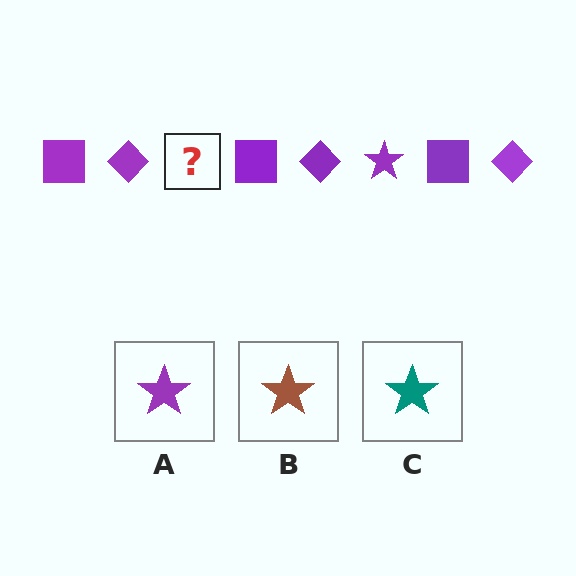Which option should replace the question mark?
Option A.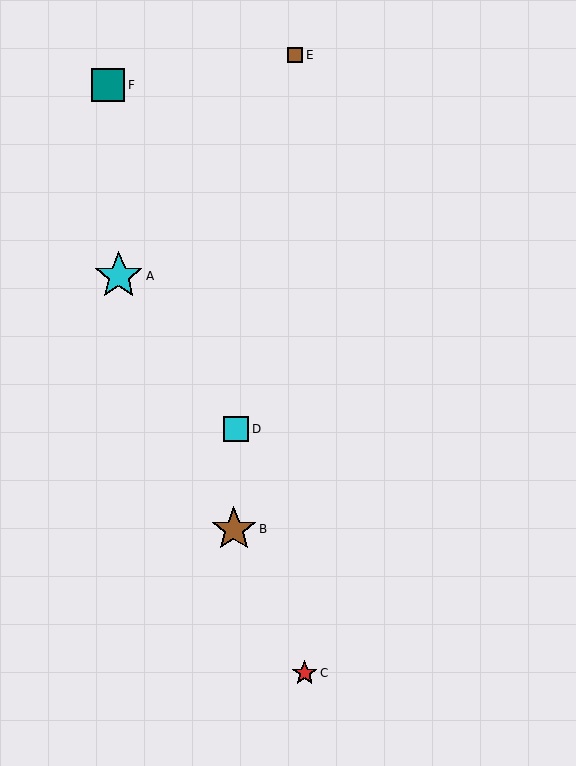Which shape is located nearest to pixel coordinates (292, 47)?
The brown square (labeled E) at (295, 55) is nearest to that location.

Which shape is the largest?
The cyan star (labeled A) is the largest.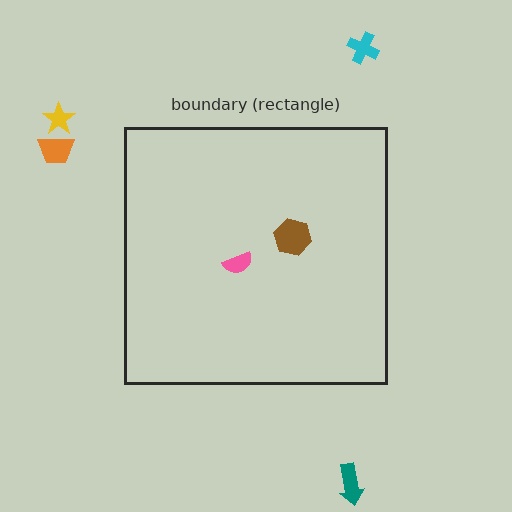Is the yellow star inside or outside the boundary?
Outside.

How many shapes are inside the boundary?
2 inside, 4 outside.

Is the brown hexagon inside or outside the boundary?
Inside.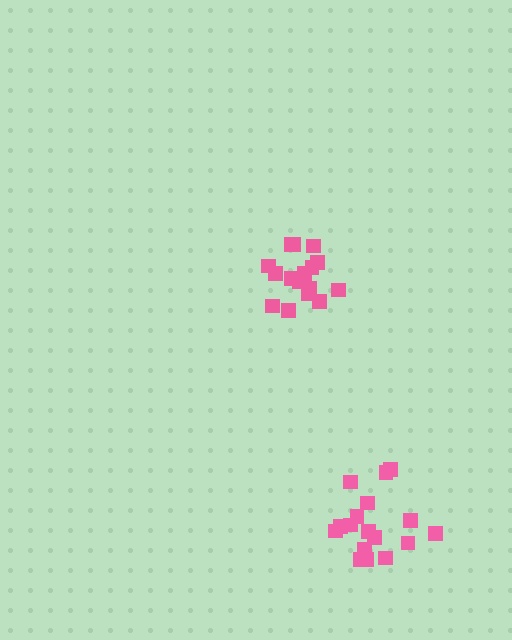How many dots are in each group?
Group 1: 17 dots, Group 2: 16 dots (33 total).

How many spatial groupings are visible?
There are 2 spatial groupings.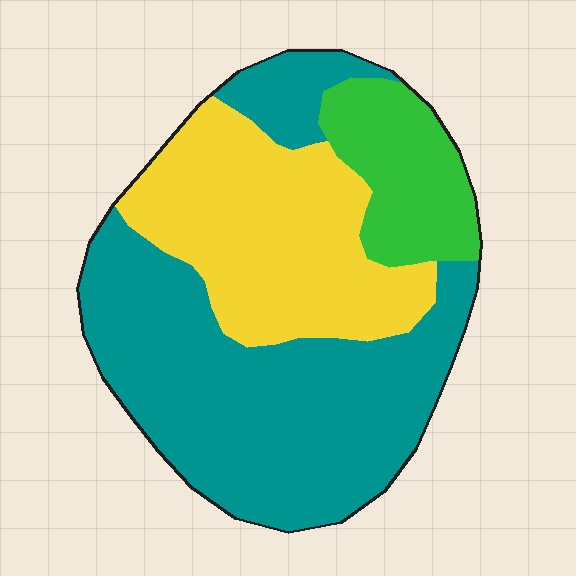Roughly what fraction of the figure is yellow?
Yellow takes up about one third (1/3) of the figure.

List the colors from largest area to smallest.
From largest to smallest: teal, yellow, green.